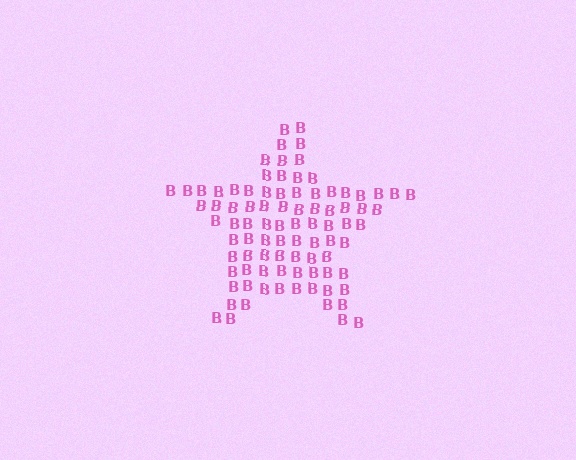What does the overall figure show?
The overall figure shows a star.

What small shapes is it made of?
It is made of small letter B's.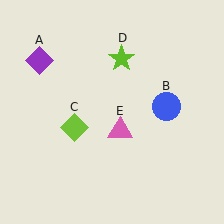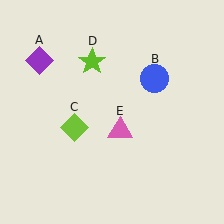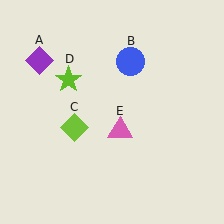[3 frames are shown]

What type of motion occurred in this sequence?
The blue circle (object B), lime star (object D) rotated counterclockwise around the center of the scene.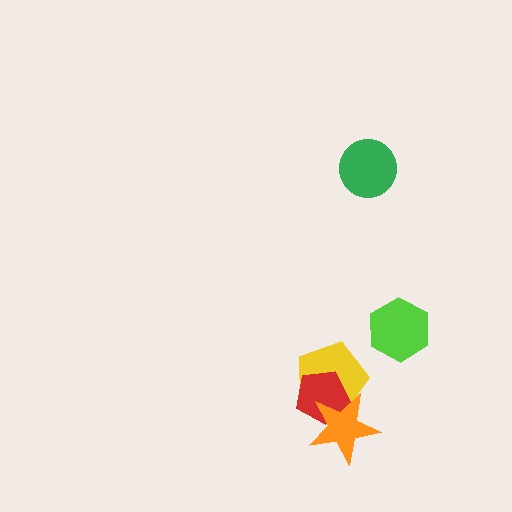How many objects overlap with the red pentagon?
2 objects overlap with the red pentagon.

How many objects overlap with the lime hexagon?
0 objects overlap with the lime hexagon.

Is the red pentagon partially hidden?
Yes, it is partially covered by another shape.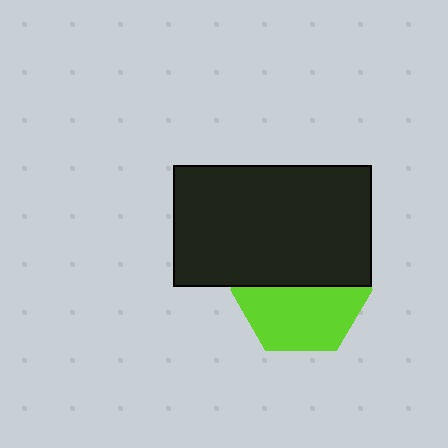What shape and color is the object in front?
The object in front is a black rectangle.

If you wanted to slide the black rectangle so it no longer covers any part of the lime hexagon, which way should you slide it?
Slide it up — that is the most direct way to separate the two shapes.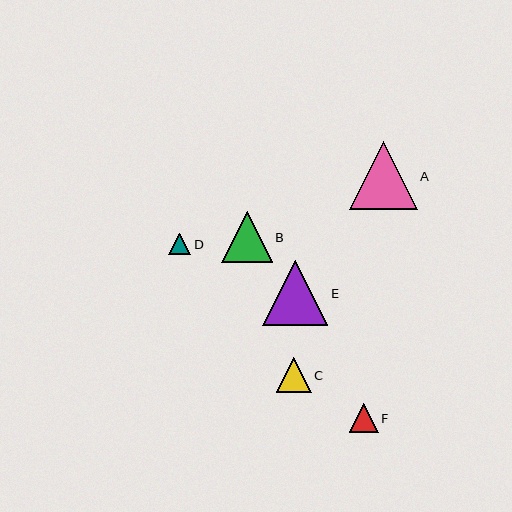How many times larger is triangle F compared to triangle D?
Triangle F is approximately 1.3 times the size of triangle D.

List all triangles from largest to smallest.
From largest to smallest: A, E, B, C, F, D.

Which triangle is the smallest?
Triangle D is the smallest with a size of approximately 22 pixels.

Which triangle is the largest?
Triangle A is the largest with a size of approximately 68 pixels.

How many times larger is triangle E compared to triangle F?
Triangle E is approximately 2.2 times the size of triangle F.